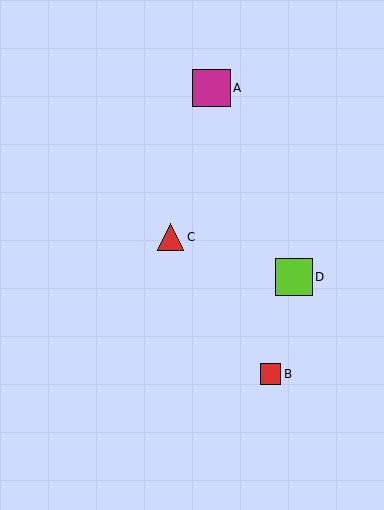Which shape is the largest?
The magenta square (labeled A) is the largest.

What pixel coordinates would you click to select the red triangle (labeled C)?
Click at (171, 237) to select the red triangle C.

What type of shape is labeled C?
Shape C is a red triangle.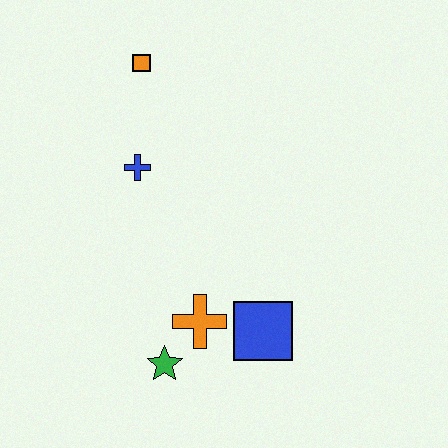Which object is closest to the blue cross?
The orange square is closest to the blue cross.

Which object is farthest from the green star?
The orange square is farthest from the green star.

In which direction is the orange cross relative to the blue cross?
The orange cross is below the blue cross.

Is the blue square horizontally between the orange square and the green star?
No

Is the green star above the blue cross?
No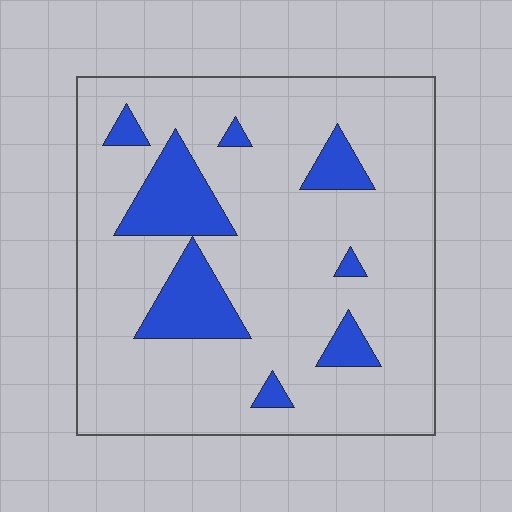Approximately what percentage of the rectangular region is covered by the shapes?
Approximately 15%.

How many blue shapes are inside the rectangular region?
8.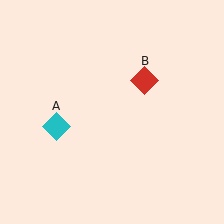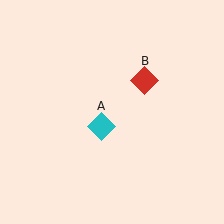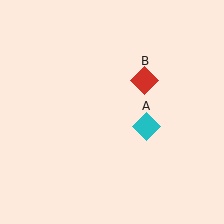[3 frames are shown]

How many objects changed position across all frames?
1 object changed position: cyan diamond (object A).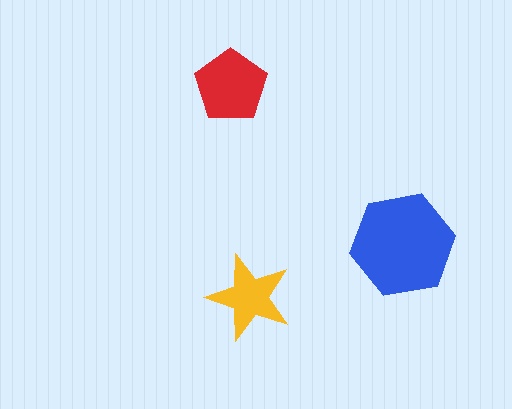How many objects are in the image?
There are 3 objects in the image.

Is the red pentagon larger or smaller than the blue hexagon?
Smaller.